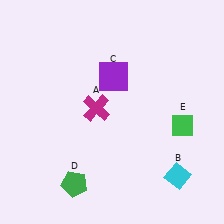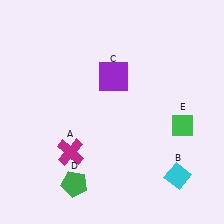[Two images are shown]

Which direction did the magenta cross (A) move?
The magenta cross (A) moved down.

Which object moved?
The magenta cross (A) moved down.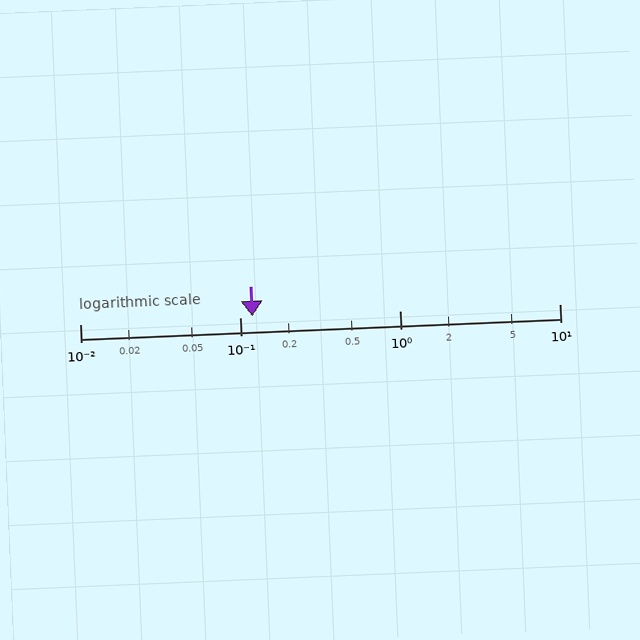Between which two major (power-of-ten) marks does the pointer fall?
The pointer is between 0.1 and 1.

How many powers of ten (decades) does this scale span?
The scale spans 3 decades, from 0.01 to 10.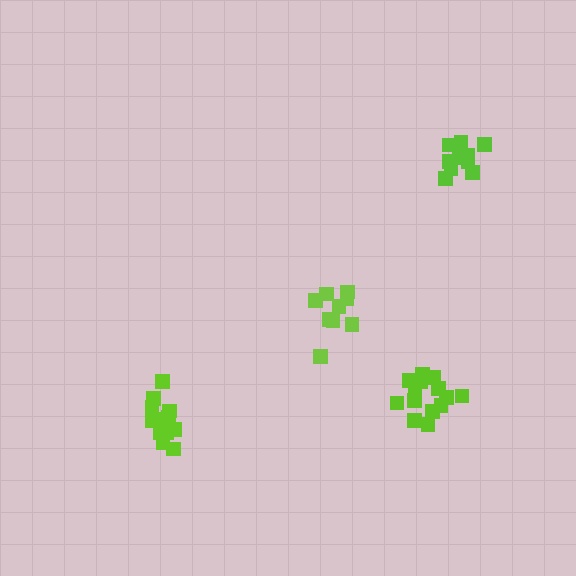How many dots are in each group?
Group 1: 11 dots, Group 2: 14 dots, Group 3: 9 dots, Group 4: 12 dots (46 total).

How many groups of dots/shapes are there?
There are 4 groups.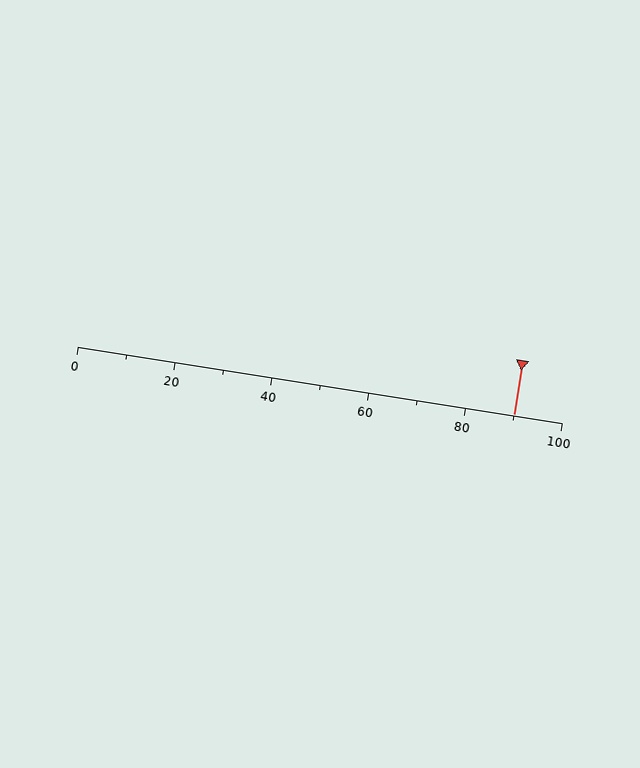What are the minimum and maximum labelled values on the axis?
The axis runs from 0 to 100.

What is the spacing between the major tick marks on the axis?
The major ticks are spaced 20 apart.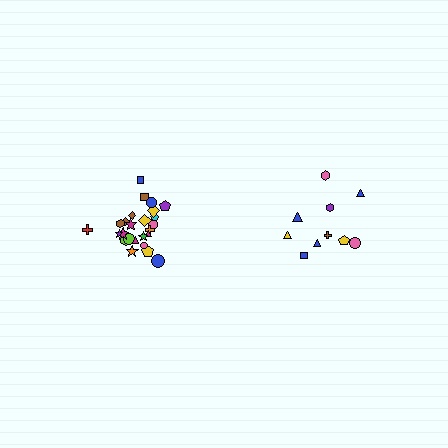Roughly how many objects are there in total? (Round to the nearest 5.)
Roughly 35 objects in total.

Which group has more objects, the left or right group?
The left group.